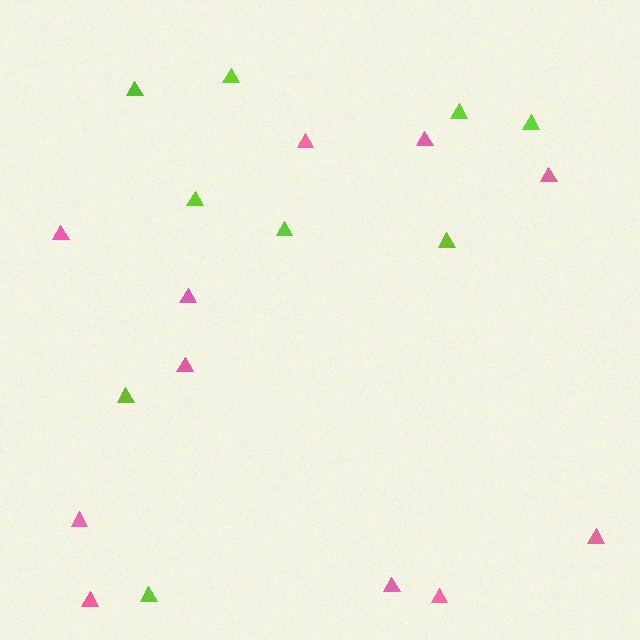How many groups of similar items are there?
There are 2 groups: one group of pink triangles (11) and one group of lime triangles (9).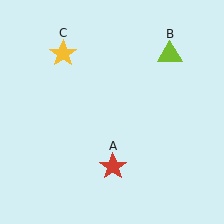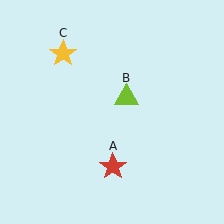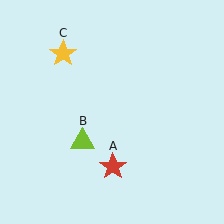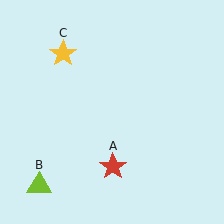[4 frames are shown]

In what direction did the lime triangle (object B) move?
The lime triangle (object B) moved down and to the left.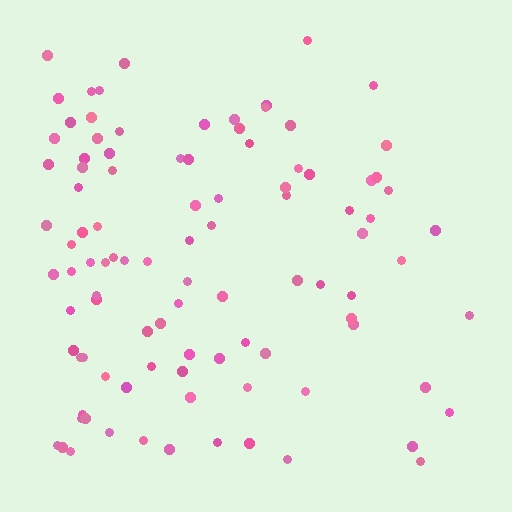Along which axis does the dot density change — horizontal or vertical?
Horizontal.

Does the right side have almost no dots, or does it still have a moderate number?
Still a moderate number, just noticeably fewer than the left.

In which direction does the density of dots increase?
From right to left, with the left side densest.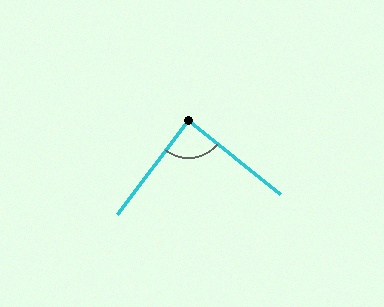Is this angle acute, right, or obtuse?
It is approximately a right angle.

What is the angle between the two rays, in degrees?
Approximately 88 degrees.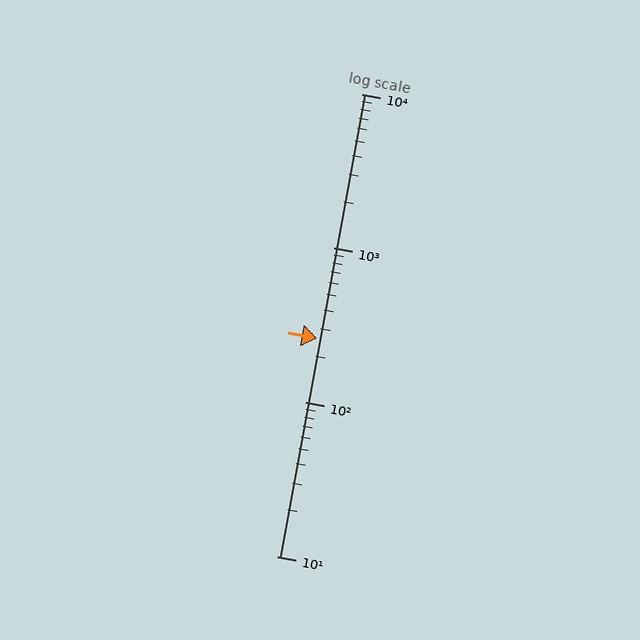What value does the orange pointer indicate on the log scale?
The pointer indicates approximately 260.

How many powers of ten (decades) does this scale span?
The scale spans 3 decades, from 10 to 10000.